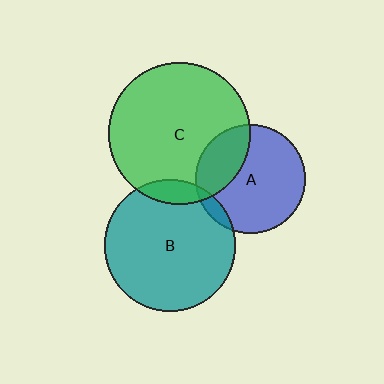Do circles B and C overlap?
Yes.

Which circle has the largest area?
Circle C (green).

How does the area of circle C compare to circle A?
Approximately 1.7 times.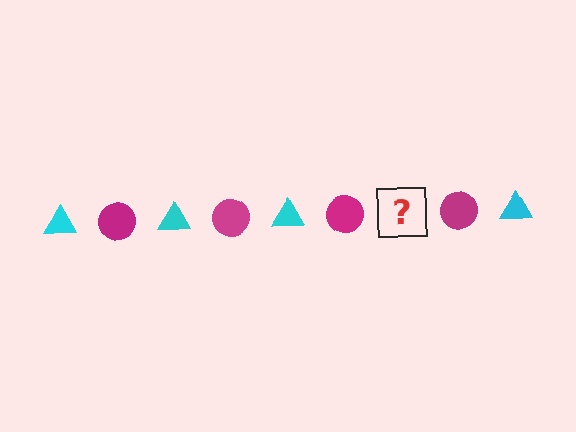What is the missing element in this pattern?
The missing element is a cyan triangle.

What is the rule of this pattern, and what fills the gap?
The rule is that the pattern alternates between cyan triangle and magenta circle. The gap should be filled with a cyan triangle.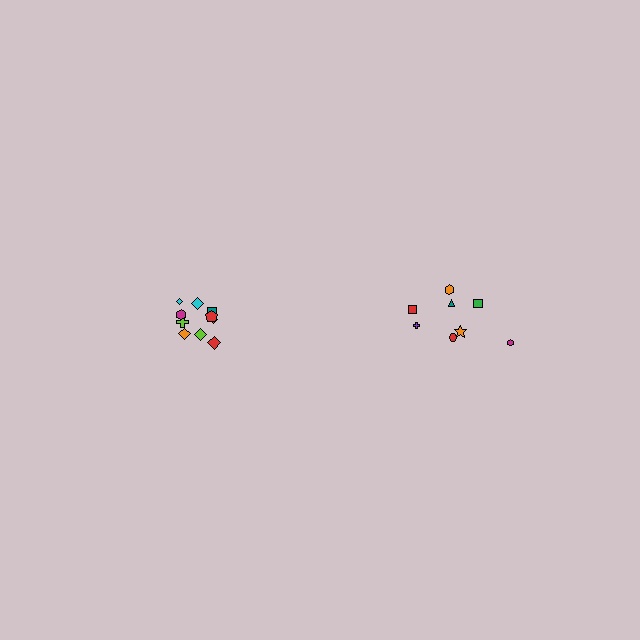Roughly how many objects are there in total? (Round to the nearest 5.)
Roughly 20 objects in total.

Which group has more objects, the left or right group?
The left group.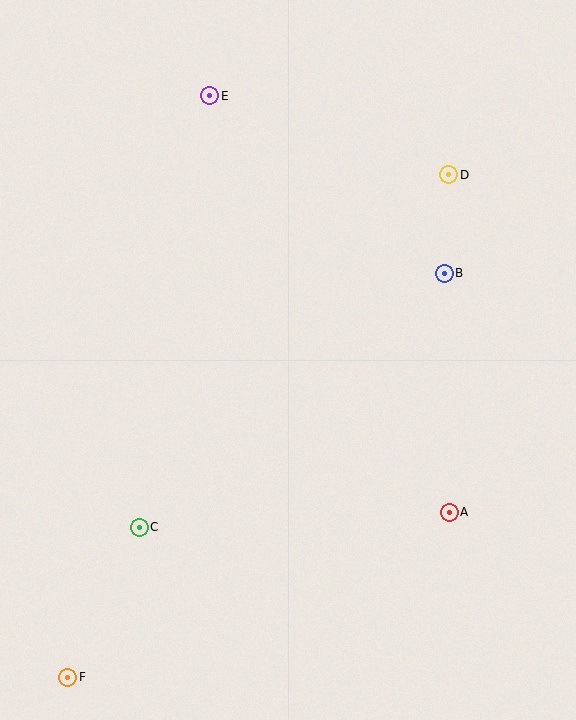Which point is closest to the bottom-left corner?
Point F is closest to the bottom-left corner.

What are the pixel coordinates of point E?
Point E is at (210, 96).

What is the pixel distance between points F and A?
The distance between F and A is 415 pixels.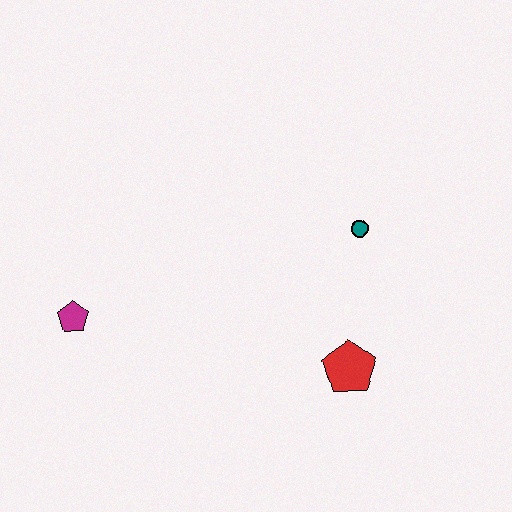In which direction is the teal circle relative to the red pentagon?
The teal circle is above the red pentagon.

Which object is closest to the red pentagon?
The teal circle is closest to the red pentagon.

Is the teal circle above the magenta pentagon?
Yes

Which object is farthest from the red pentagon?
The magenta pentagon is farthest from the red pentagon.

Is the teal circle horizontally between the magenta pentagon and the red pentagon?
No